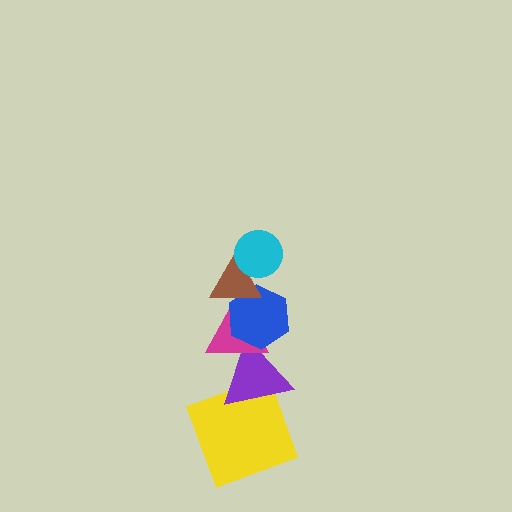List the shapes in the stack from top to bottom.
From top to bottom: the cyan circle, the brown triangle, the blue hexagon, the magenta triangle, the purple triangle, the yellow square.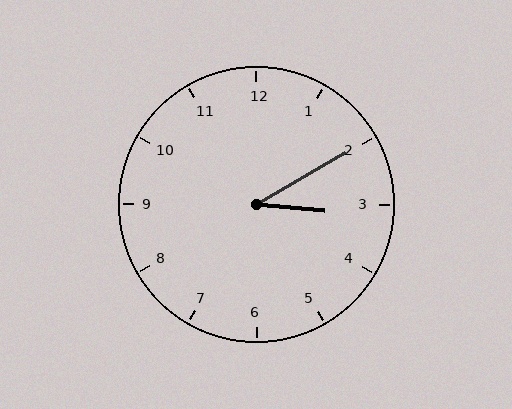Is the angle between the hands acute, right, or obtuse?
It is acute.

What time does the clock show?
3:10.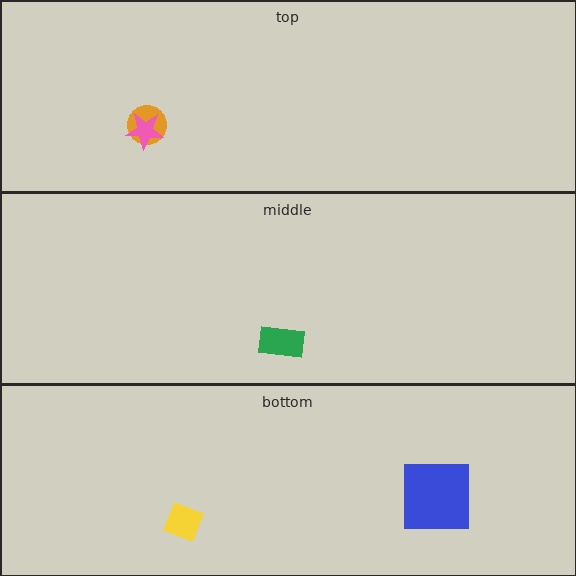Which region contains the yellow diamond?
The bottom region.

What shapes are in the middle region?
The green rectangle.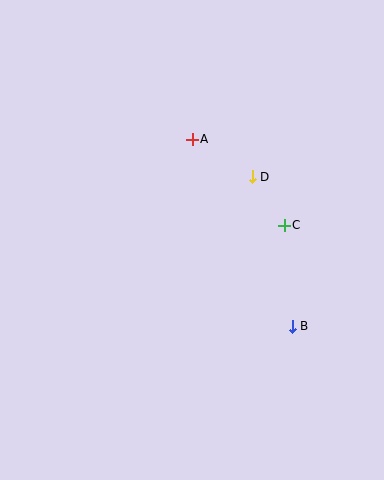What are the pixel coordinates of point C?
Point C is at (284, 225).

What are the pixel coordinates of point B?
Point B is at (292, 326).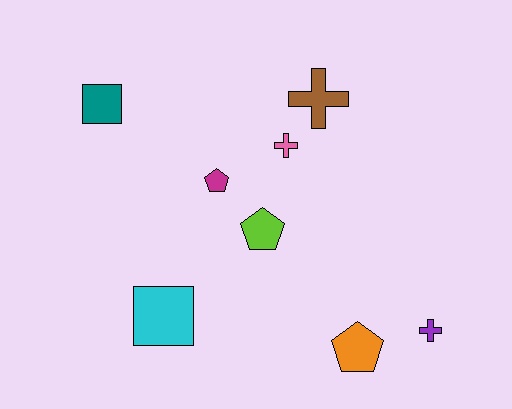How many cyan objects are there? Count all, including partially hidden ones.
There is 1 cyan object.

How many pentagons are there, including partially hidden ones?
There are 3 pentagons.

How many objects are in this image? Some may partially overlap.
There are 8 objects.